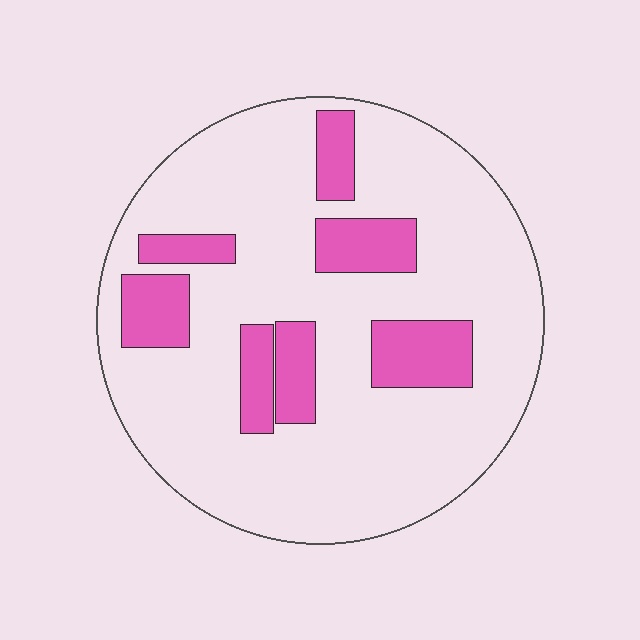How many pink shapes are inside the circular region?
7.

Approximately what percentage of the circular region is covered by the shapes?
Approximately 20%.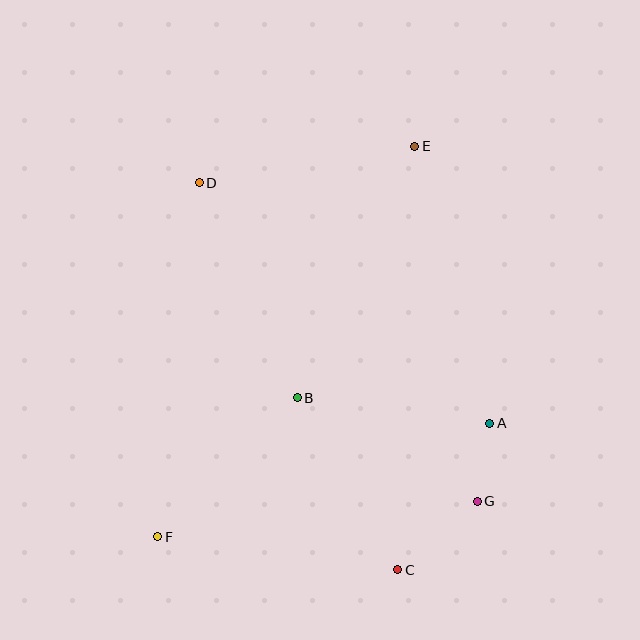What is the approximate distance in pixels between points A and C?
The distance between A and C is approximately 173 pixels.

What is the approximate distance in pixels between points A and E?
The distance between A and E is approximately 287 pixels.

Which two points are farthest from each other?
Points E and F are farthest from each other.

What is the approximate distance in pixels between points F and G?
The distance between F and G is approximately 321 pixels.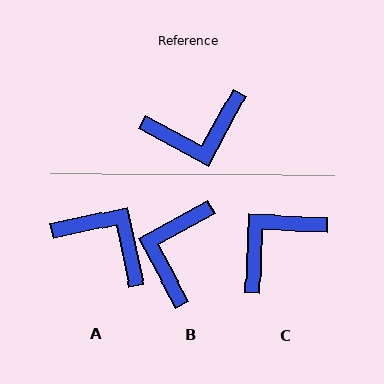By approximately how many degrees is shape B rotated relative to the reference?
Approximately 123 degrees clockwise.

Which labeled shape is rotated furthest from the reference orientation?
C, about 154 degrees away.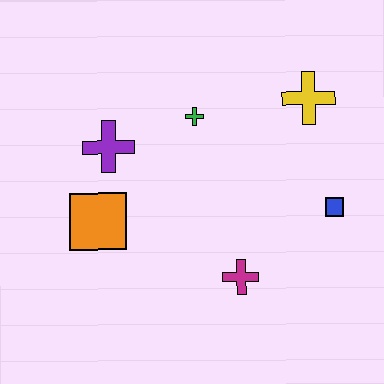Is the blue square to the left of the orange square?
No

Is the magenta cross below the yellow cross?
Yes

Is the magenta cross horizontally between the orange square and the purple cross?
No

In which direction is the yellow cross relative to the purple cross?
The yellow cross is to the right of the purple cross.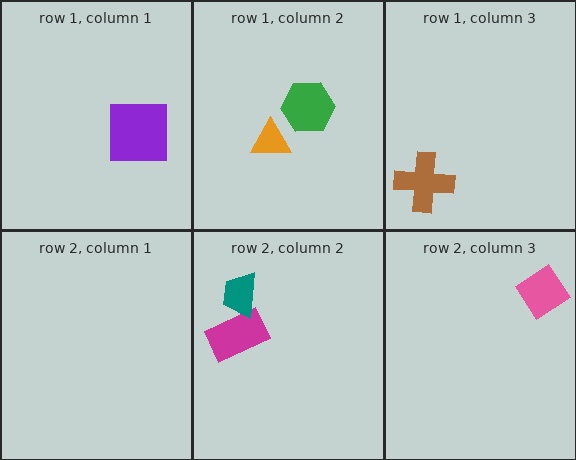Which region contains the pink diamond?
The row 2, column 3 region.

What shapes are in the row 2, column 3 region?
The pink diamond.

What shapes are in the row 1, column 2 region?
The orange triangle, the green hexagon.